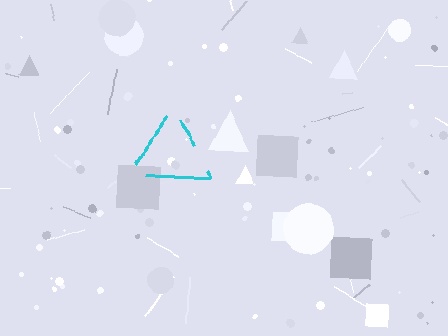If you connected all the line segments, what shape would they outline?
They would outline a triangle.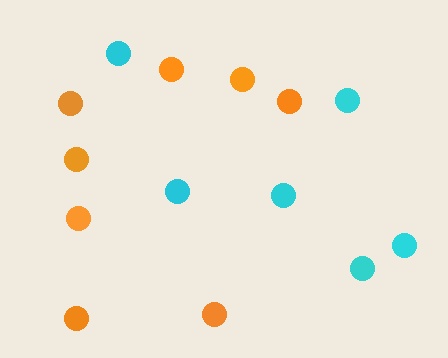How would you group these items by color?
There are 2 groups: one group of orange circles (8) and one group of cyan circles (6).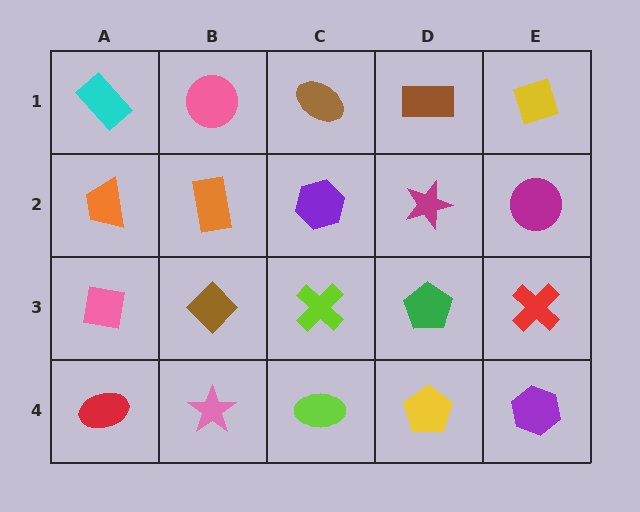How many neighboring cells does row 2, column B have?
4.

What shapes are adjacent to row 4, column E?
A red cross (row 3, column E), a yellow pentagon (row 4, column D).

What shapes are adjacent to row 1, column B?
An orange rectangle (row 2, column B), a cyan rectangle (row 1, column A), a brown ellipse (row 1, column C).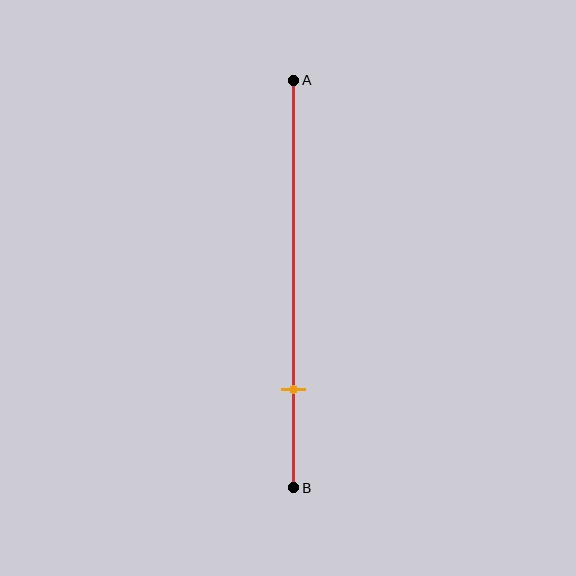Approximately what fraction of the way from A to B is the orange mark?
The orange mark is approximately 75% of the way from A to B.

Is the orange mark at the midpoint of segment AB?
No, the mark is at about 75% from A, not at the 50% midpoint.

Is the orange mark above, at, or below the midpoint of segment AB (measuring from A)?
The orange mark is below the midpoint of segment AB.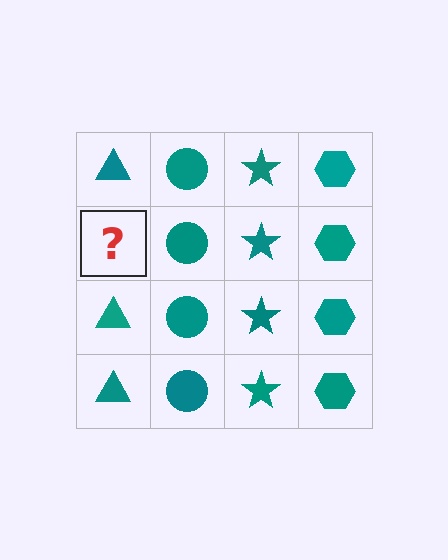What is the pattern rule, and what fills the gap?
The rule is that each column has a consistent shape. The gap should be filled with a teal triangle.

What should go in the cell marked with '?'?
The missing cell should contain a teal triangle.